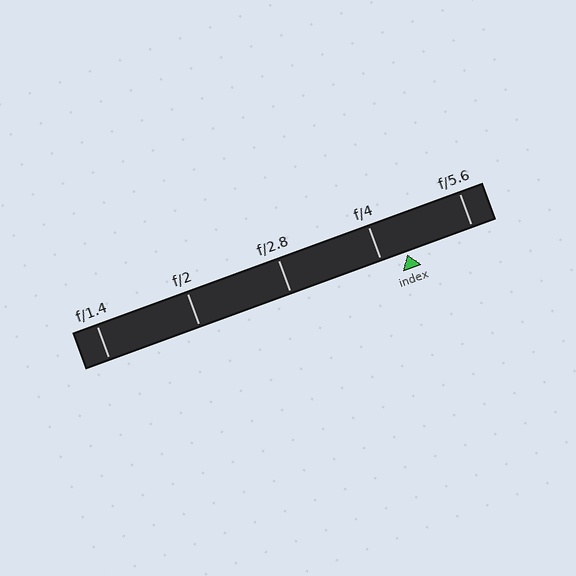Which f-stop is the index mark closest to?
The index mark is closest to f/4.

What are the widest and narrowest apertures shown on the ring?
The widest aperture shown is f/1.4 and the narrowest is f/5.6.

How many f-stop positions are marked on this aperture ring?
There are 5 f-stop positions marked.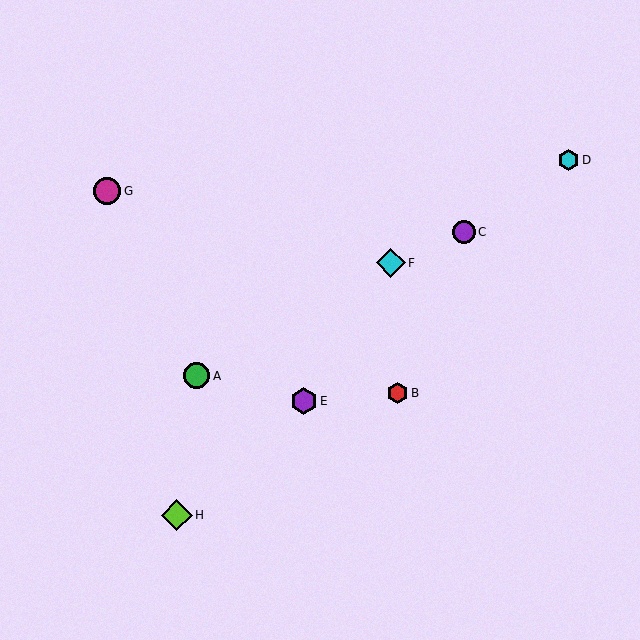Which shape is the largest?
The lime diamond (labeled H) is the largest.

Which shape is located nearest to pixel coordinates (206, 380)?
The green circle (labeled A) at (197, 376) is nearest to that location.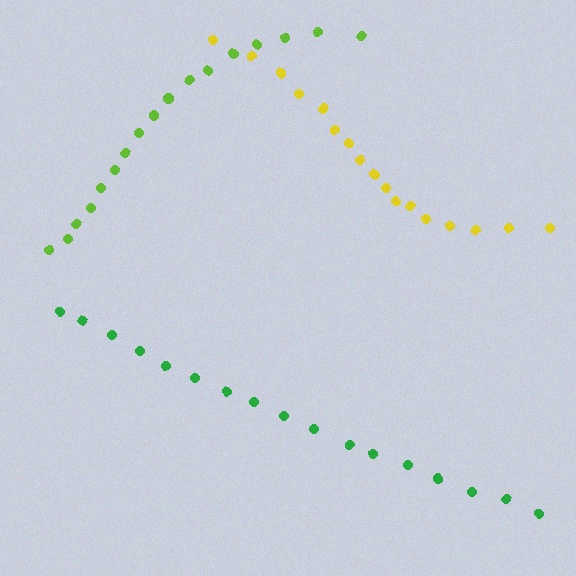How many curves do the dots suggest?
There are 3 distinct paths.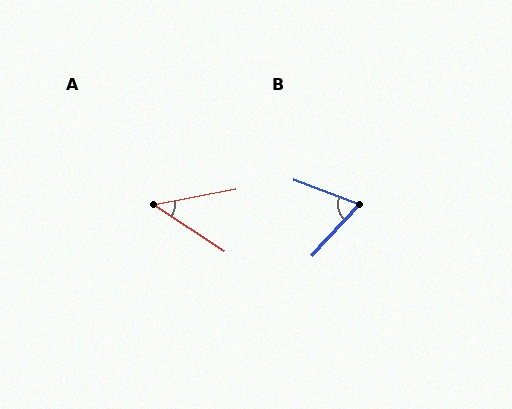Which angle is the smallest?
A, at approximately 44 degrees.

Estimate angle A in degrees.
Approximately 44 degrees.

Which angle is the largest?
B, at approximately 67 degrees.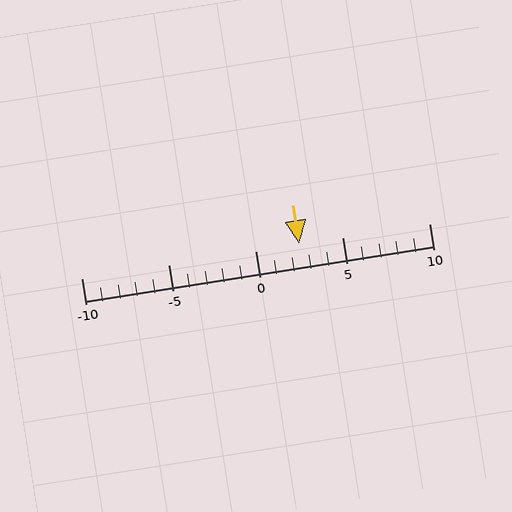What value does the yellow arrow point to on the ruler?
The yellow arrow points to approximately 2.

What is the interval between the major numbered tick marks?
The major tick marks are spaced 5 units apart.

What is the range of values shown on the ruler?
The ruler shows values from -10 to 10.